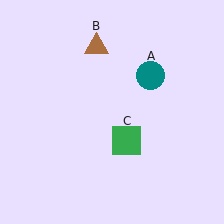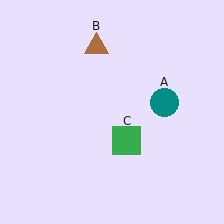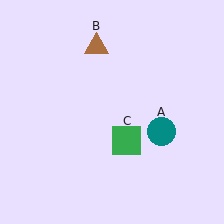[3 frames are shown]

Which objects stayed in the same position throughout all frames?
Brown triangle (object B) and green square (object C) remained stationary.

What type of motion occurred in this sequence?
The teal circle (object A) rotated clockwise around the center of the scene.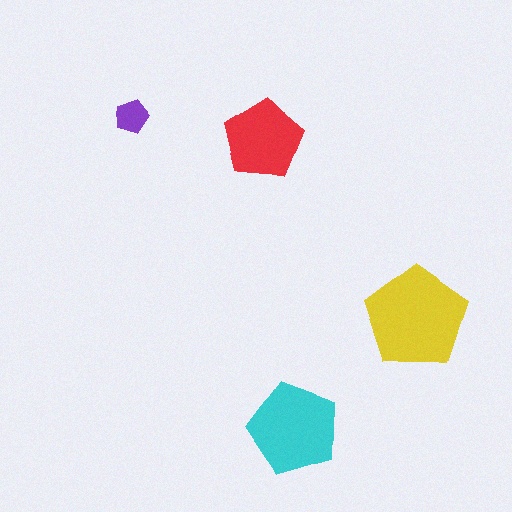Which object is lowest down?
The cyan pentagon is bottommost.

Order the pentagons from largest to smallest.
the yellow one, the cyan one, the red one, the purple one.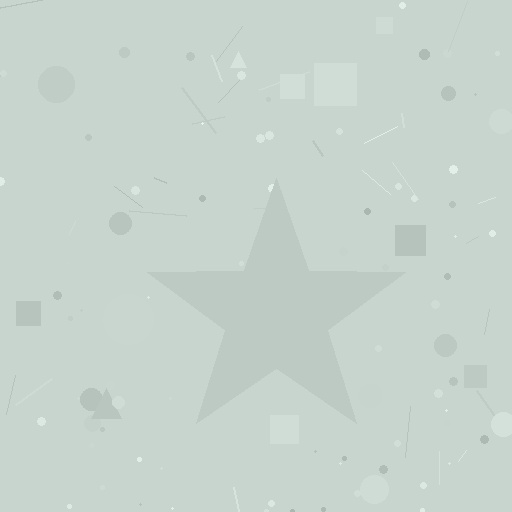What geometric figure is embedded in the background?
A star is embedded in the background.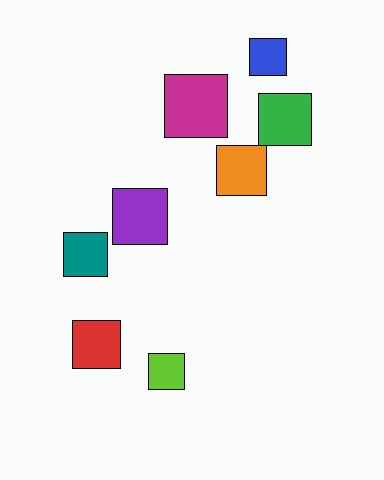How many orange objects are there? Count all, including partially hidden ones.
There is 1 orange object.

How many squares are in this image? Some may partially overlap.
There are 8 squares.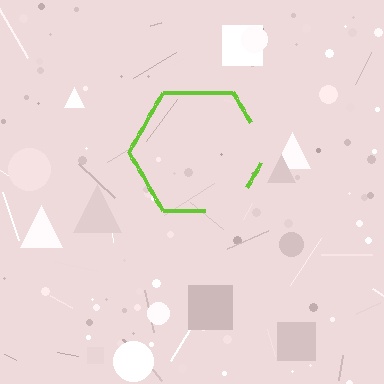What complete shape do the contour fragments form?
The contour fragments form a hexagon.